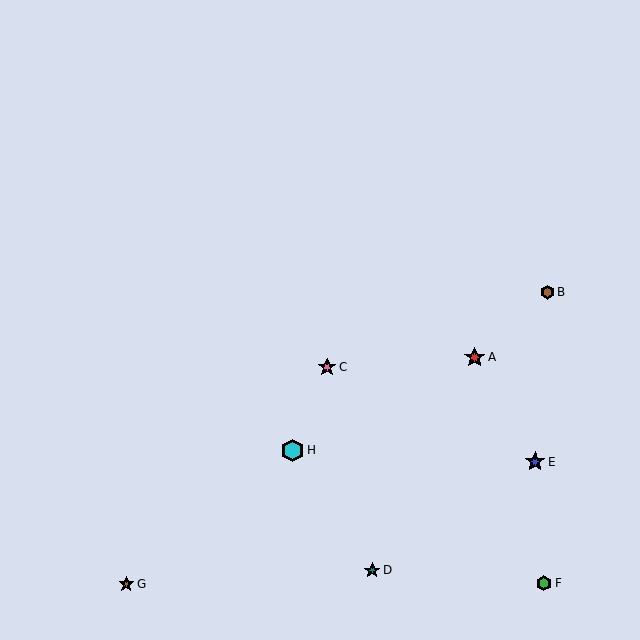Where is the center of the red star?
The center of the red star is at (475, 357).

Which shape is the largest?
The cyan hexagon (labeled H) is the largest.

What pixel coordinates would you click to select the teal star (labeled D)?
Click at (372, 570) to select the teal star D.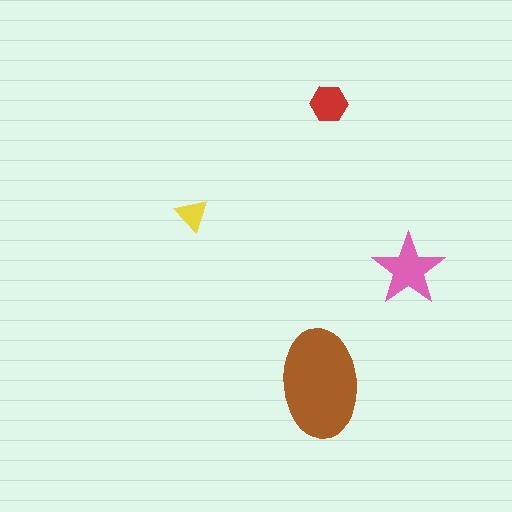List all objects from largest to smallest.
The brown ellipse, the pink star, the red hexagon, the yellow triangle.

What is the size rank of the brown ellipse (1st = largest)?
1st.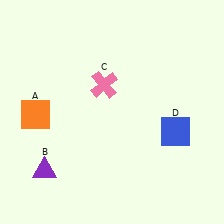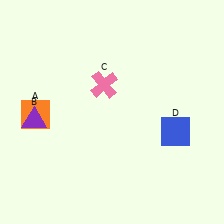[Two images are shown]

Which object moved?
The purple triangle (B) moved up.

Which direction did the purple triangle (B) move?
The purple triangle (B) moved up.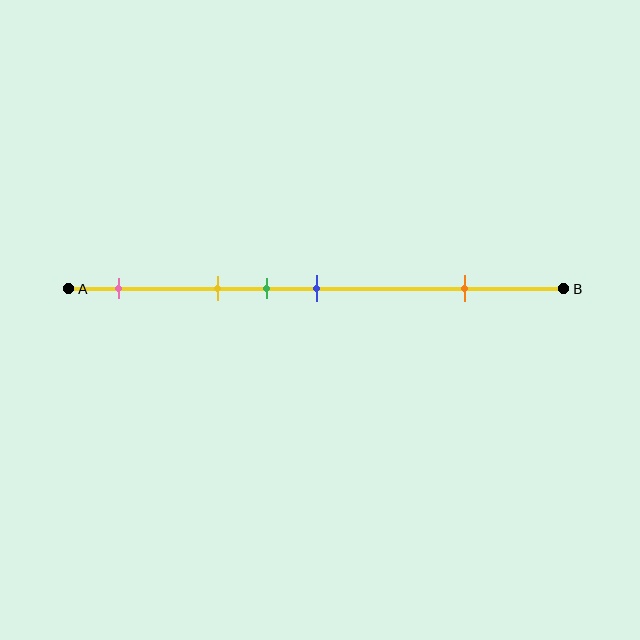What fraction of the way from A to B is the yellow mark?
The yellow mark is approximately 30% (0.3) of the way from A to B.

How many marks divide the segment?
There are 5 marks dividing the segment.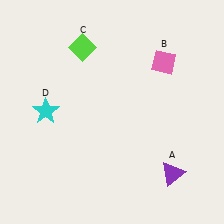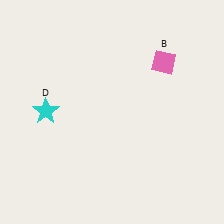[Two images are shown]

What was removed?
The purple triangle (A), the lime diamond (C) were removed in Image 2.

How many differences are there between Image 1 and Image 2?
There are 2 differences between the two images.